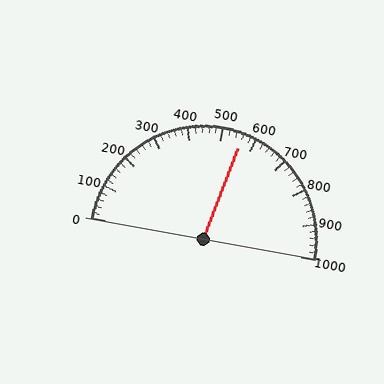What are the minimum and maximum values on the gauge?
The gauge ranges from 0 to 1000.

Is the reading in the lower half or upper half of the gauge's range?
The reading is in the upper half of the range (0 to 1000).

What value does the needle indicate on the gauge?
The needle indicates approximately 560.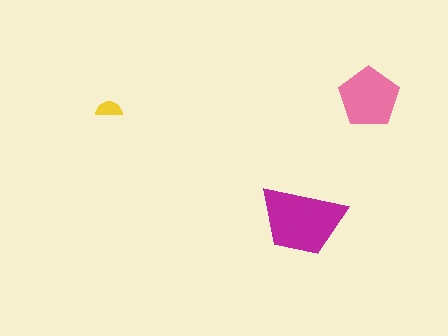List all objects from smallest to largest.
The yellow semicircle, the pink pentagon, the magenta trapezoid.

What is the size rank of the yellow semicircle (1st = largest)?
3rd.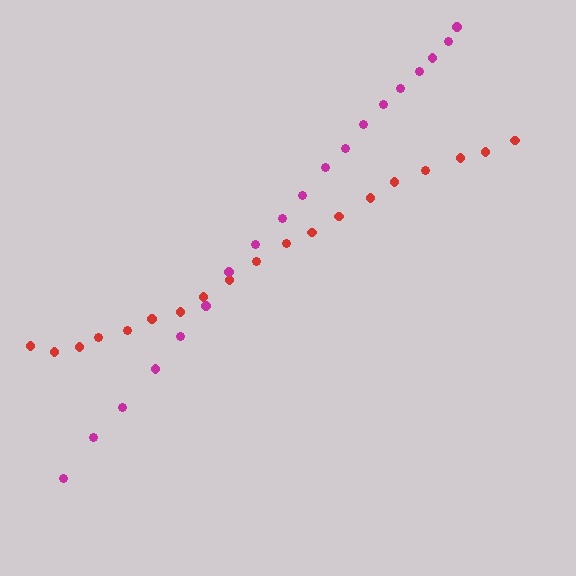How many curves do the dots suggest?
There are 2 distinct paths.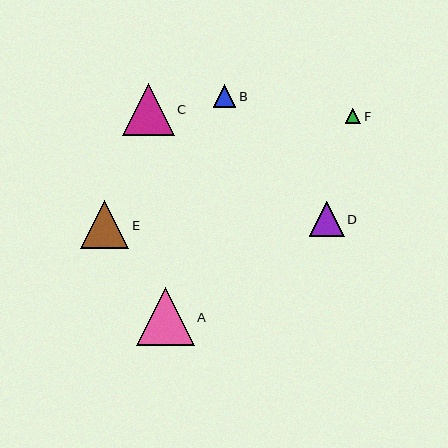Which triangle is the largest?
Triangle A is the largest with a size of approximately 58 pixels.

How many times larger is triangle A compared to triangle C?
Triangle A is approximately 1.1 times the size of triangle C.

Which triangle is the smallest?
Triangle F is the smallest with a size of approximately 15 pixels.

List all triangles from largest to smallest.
From largest to smallest: A, C, E, D, B, F.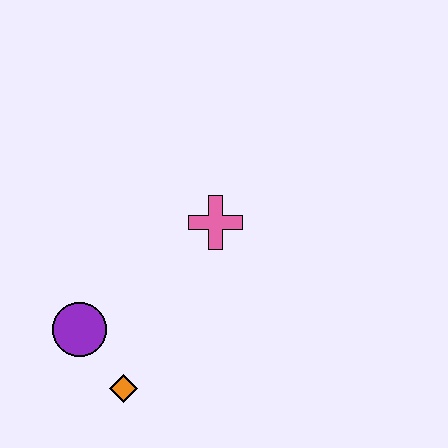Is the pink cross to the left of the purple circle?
No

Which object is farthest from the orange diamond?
The pink cross is farthest from the orange diamond.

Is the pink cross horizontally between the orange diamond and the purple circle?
No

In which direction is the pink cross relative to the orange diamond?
The pink cross is above the orange diamond.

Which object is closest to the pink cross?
The purple circle is closest to the pink cross.